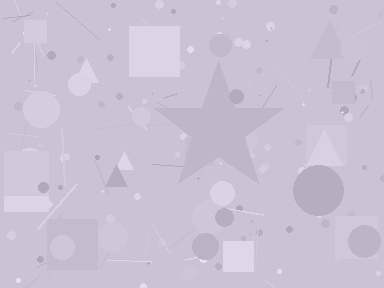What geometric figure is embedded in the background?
A star is embedded in the background.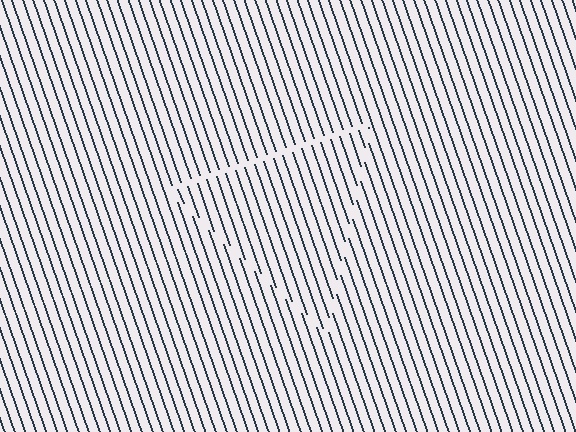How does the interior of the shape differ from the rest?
The interior of the shape contains the same grating, shifted by half a period — the contour is defined by the phase discontinuity where line-ends from the inner and outer gratings abut.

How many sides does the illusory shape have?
3 sides — the line-ends trace a triangle.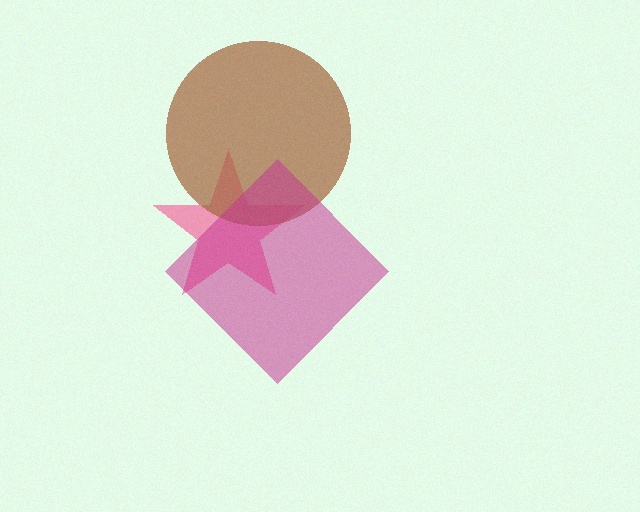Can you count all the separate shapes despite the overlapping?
Yes, there are 3 separate shapes.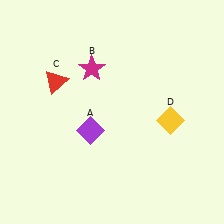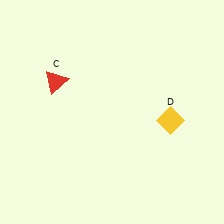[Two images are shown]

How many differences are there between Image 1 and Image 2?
There are 2 differences between the two images.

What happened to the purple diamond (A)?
The purple diamond (A) was removed in Image 2. It was in the bottom-left area of Image 1.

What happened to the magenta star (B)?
The magenta star (B) was removed in Image 2. It was in the top-left area of Image 1.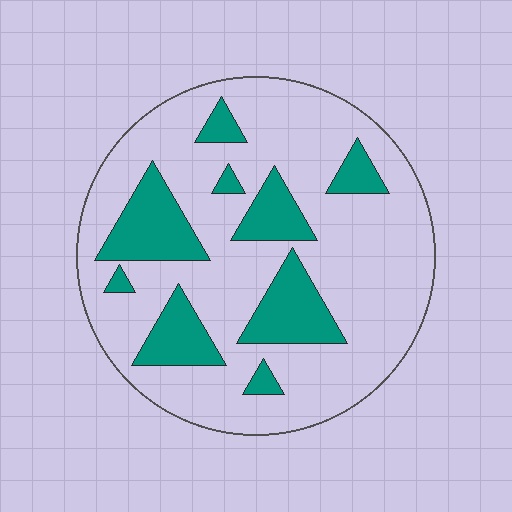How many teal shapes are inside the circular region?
9.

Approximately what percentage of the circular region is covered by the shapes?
Approximately 25%.